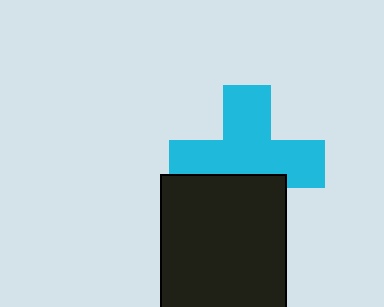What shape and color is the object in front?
The object in front is a black rectangle.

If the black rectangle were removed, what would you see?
You would see the complete cyan cross.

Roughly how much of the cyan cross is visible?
Most of it is visible (roughly 67%).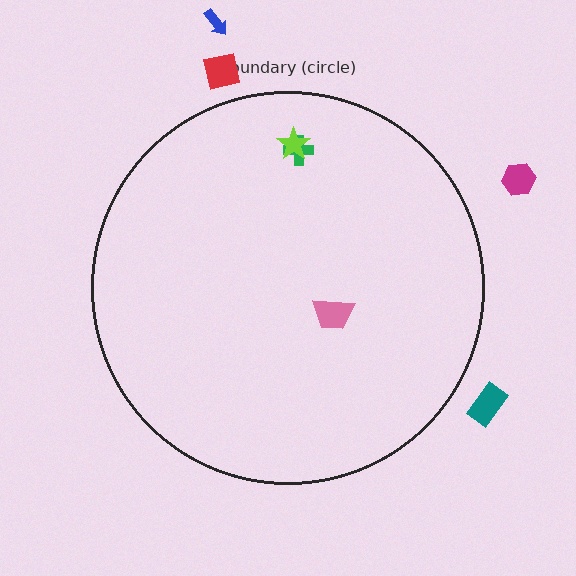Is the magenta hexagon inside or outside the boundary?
Outside.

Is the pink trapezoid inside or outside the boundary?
Inside.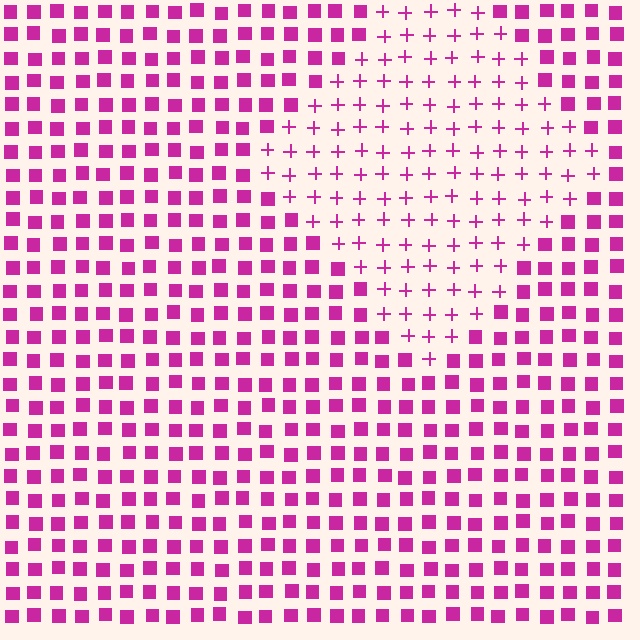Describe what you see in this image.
The image is filled with small magenta elements arranged in a uniform grid. A diamond-shaped region contains plus signs, while the surrounding area contains squares. The boundary is defined purely by the change in element shape.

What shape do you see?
I see a diamond.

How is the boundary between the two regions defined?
The boundary is defined by a change in element shape: plus signs inside vs. squares outside. All elements share the same color and spacing.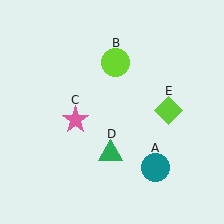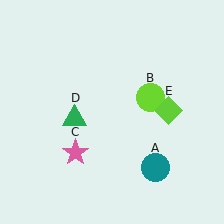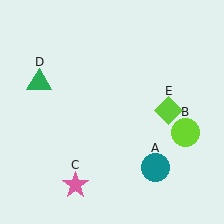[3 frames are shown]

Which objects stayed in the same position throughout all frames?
Teal circle (object A) and lime diamond (object E) remained stationary.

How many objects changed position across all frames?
3 objects changed position: lime circle (object B), pink star (object C), green triangle (object D).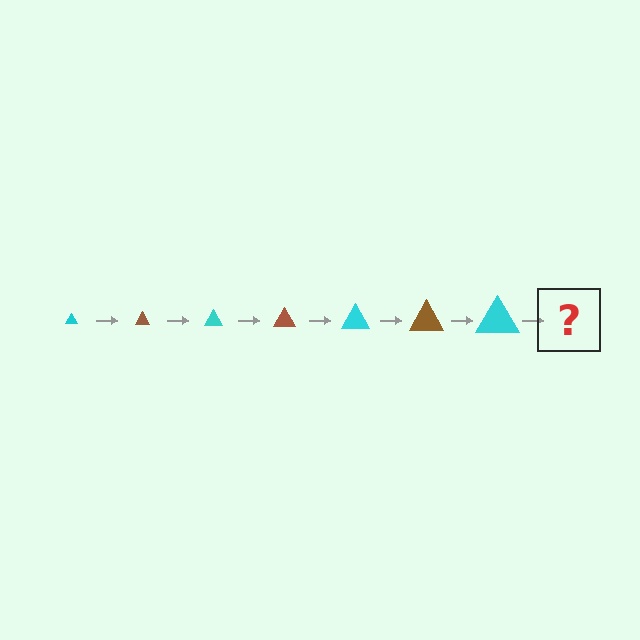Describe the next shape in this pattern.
It should be a brown triangle, larger than the previous one.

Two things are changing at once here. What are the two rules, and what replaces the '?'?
The two rules are that the triangle grows larger each step and the color cycles through cyan and brown. The '?' should be a brown triangle, larger than the previous one.